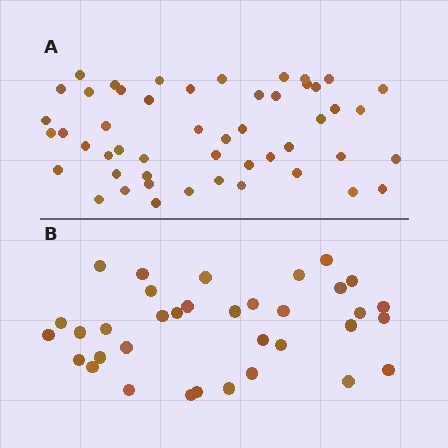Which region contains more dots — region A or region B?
Region A (the top region) has more dots.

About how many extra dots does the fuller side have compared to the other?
Region A has approximately 15 more dots than region B.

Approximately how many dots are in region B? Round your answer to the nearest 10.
About 40 dots. (The exact count is 35, which rounds to 40.)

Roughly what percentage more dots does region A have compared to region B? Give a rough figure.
About 45% more.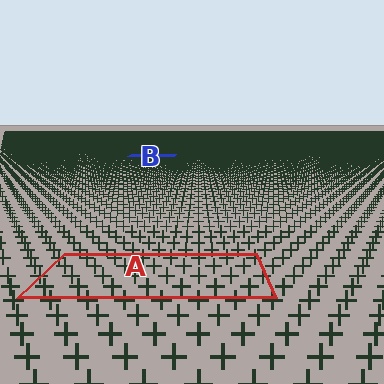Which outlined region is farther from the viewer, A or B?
Region B is farther from the viewer — the texture elements inside it appear smaller and more densely packed.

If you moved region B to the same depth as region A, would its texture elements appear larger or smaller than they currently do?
They would appear larger. At a closer depth, the same texture elements are projected at a bigger on-screen size.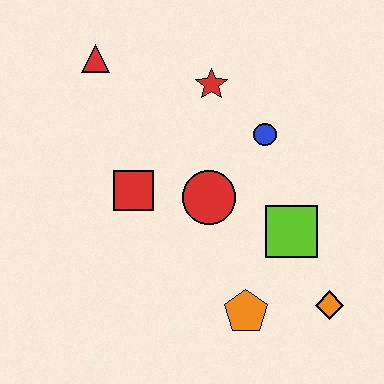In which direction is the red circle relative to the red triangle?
The red circle is below the red triangle.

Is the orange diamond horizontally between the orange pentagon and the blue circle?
No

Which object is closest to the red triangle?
The red star is closest to the red triangle.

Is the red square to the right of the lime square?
No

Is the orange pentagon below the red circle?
Yes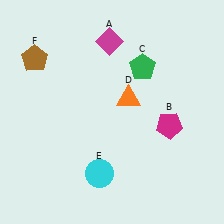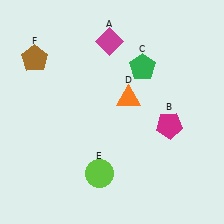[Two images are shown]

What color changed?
The circle (E) changed from cyan in Image 1 to lime in Image 2.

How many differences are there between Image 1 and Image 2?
There is 1 difference between the two images.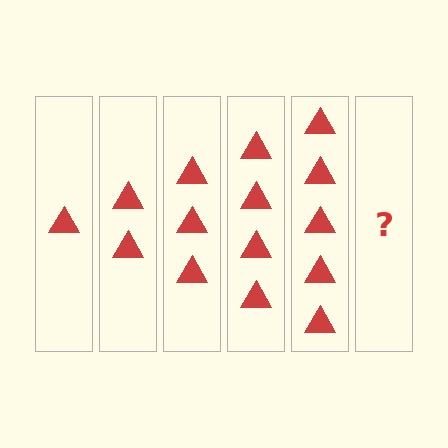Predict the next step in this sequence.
The next step is 6 triangles.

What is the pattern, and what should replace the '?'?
The pattern is that each step adds one more triangle. The '?' should be 6 triangles.